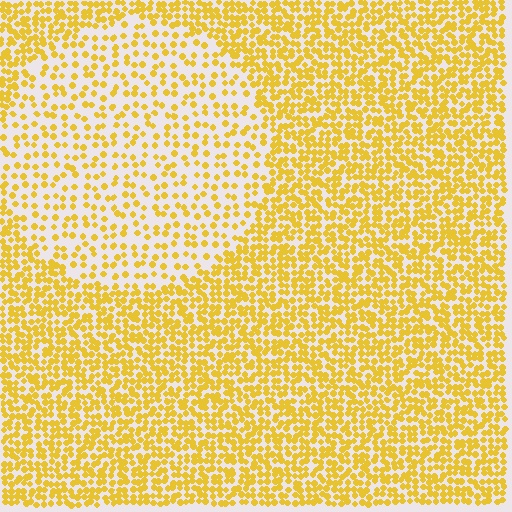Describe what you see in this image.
The image contains small yellow elements arranged at two different densities. A circle-shaped region is visible where the elements are less densely packed than the surrounding area.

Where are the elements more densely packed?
The elements are more densely packed outside the circle boundary.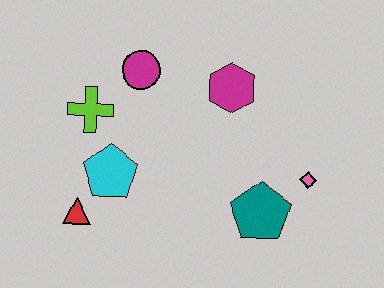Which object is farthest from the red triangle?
The pink diamond is farthest from the red triangle.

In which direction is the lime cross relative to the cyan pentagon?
The lime cross is above the cyan pentagon.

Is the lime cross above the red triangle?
Yes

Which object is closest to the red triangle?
The cyan pentagon is closest to the red triangle.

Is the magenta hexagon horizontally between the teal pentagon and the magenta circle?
Yes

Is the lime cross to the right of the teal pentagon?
No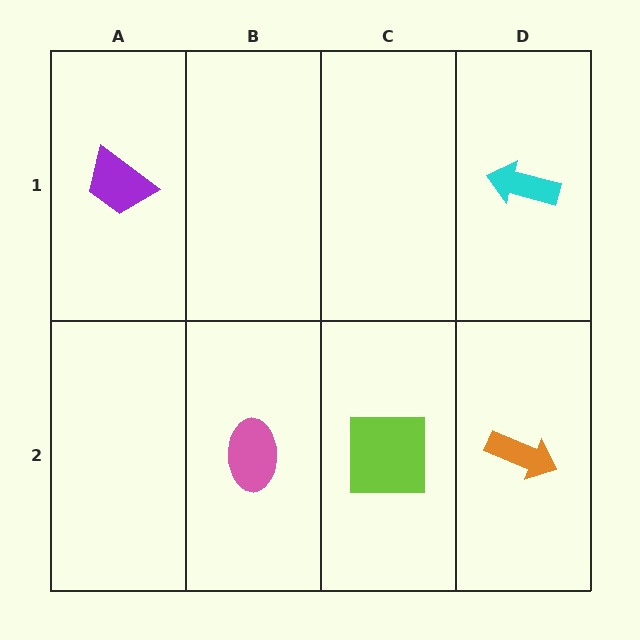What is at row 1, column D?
A cyan arrow.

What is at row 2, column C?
A lime square.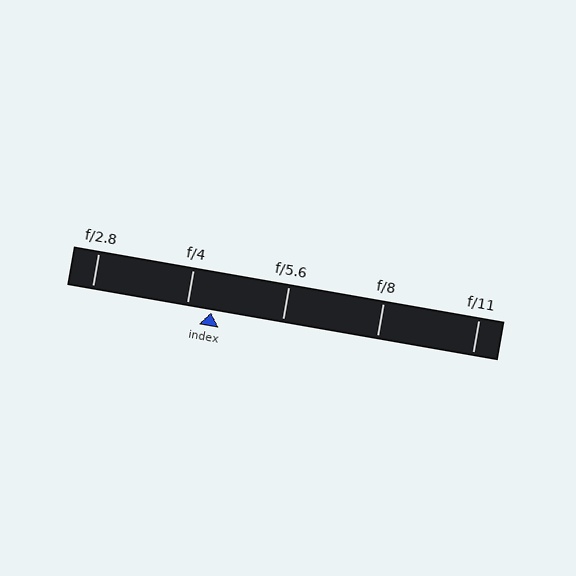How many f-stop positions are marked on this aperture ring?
There are 5 f-stop positions marked.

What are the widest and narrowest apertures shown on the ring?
The widest aperture shown is f/2.8 and the narrowest is f/11.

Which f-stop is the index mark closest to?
The index mark is closest to f/4.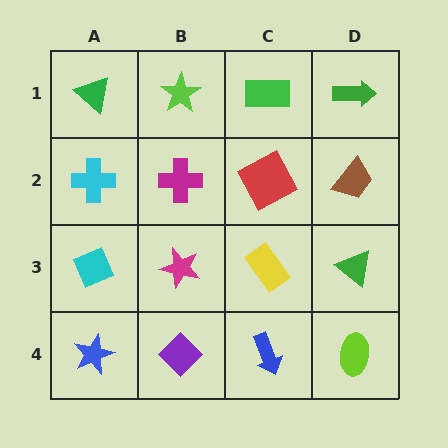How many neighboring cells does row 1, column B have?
3.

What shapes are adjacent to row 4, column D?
A green triangle (row 3, column D), a blue arrow (row 4, column C).